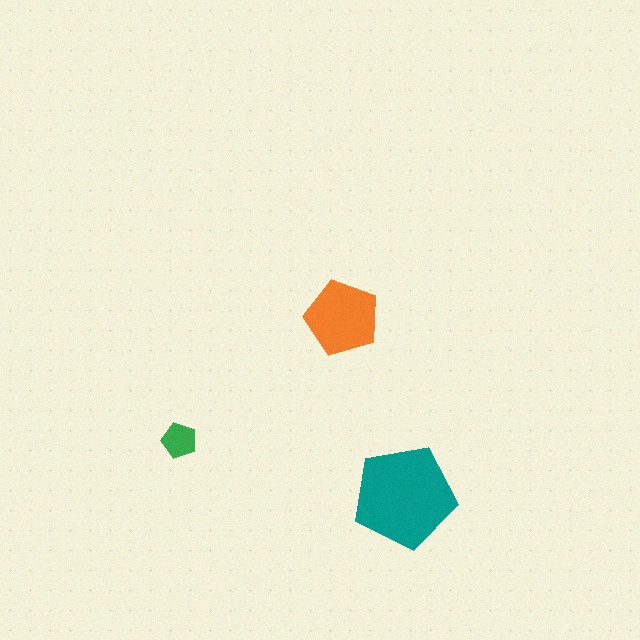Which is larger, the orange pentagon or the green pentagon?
The orange one.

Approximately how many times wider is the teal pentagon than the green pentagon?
About 3 times wider.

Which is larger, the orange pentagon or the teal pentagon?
The teal one.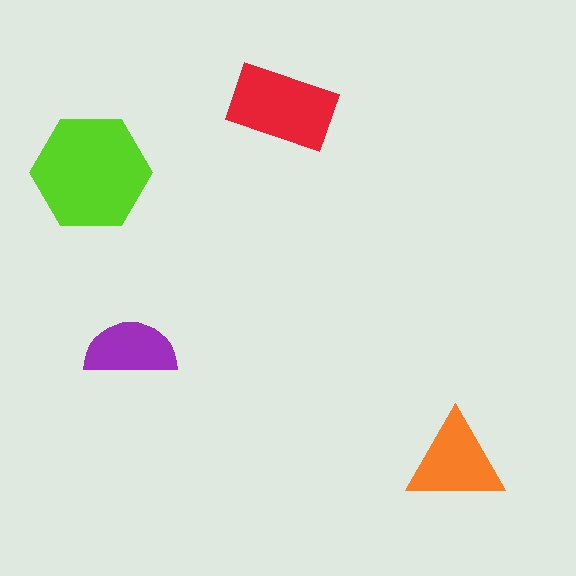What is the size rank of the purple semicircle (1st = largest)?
4th.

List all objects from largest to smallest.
The lime hexagon, the red rectangle, the orange triangle, the purple semicircle.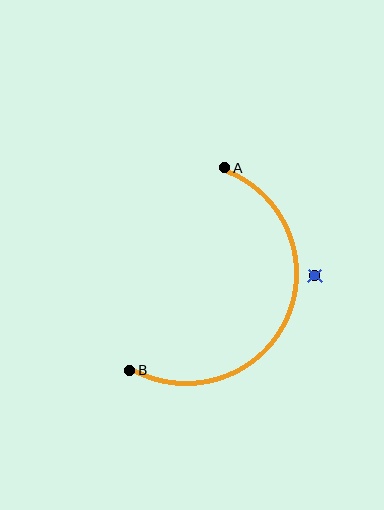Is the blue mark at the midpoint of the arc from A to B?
No — the blue mark does not lie on the arc at all. It sits slightly outside the curve.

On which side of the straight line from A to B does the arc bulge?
The arc bulges to the right of the straight line connecting A and B.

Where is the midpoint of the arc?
The arc midpoint is the point on the curve farthest from the straight line joining A and B. It sits to the right of that line.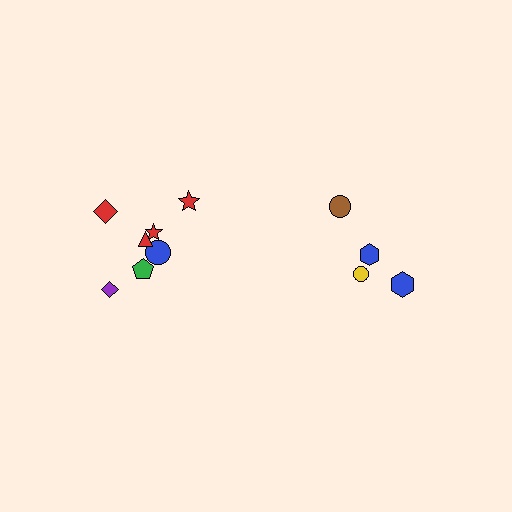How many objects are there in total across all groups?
There are 11 objects.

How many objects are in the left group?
There are 7 objects.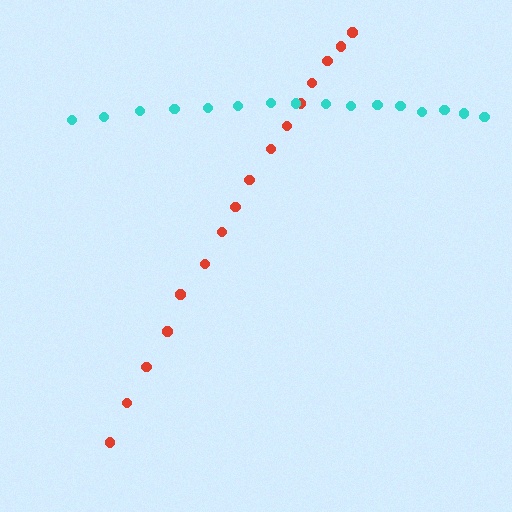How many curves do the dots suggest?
There are 2 distinct paths.